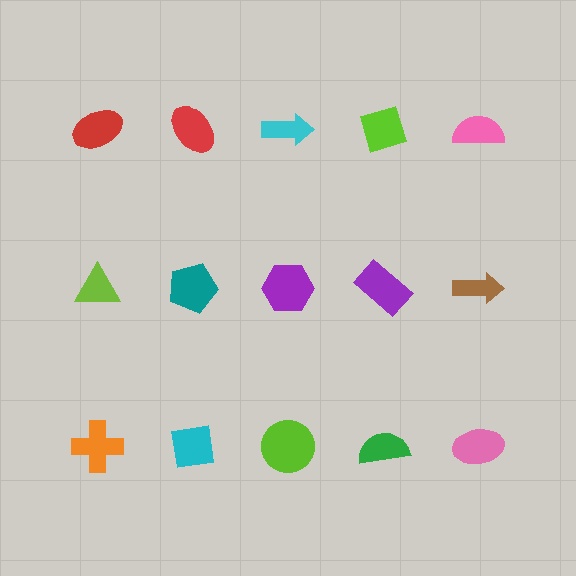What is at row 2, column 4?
A purple rectangle.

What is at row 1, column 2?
A red ellipse.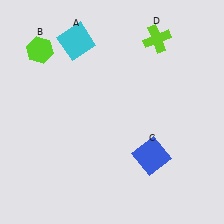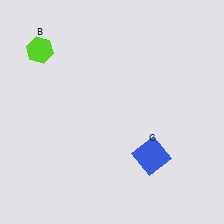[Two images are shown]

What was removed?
The cyan square (A), the lime cross (D) were removed in Image 2.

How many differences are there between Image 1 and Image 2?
There are 2 differences between the two images.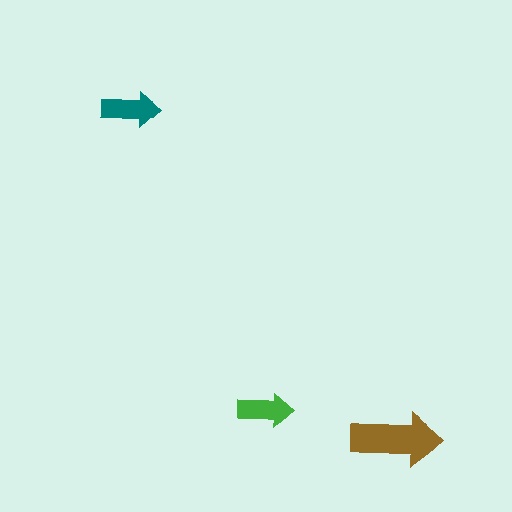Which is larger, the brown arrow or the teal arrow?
The brown one.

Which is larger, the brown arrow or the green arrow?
The brown one.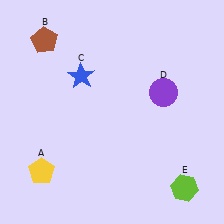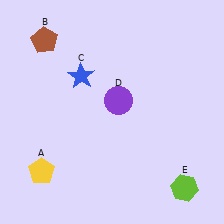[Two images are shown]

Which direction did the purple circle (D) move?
The purple circle (D) moved left.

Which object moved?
The purple circle (D) moved left.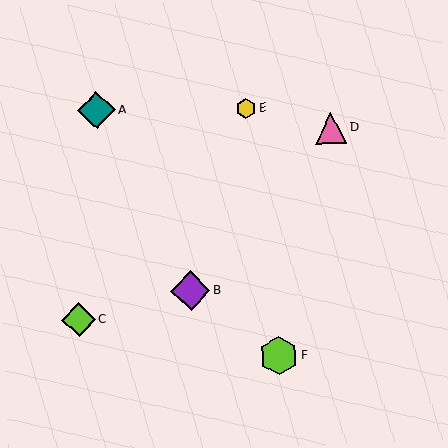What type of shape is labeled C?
Shape C is a lime diamond.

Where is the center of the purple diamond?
The center of the purple diamond is at (190, 291).